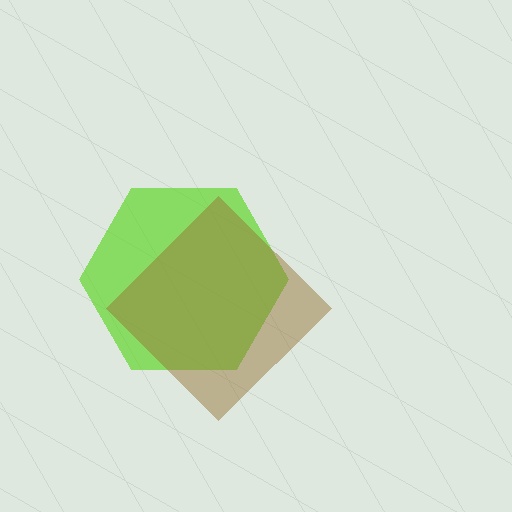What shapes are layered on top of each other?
The layered shapes are: a lime hexagon, a brown diamond.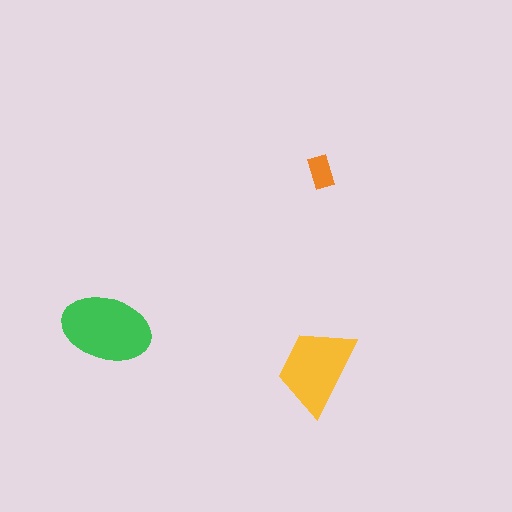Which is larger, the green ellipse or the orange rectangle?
The green ellipse.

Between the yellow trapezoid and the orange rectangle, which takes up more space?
The yellow trapezoid.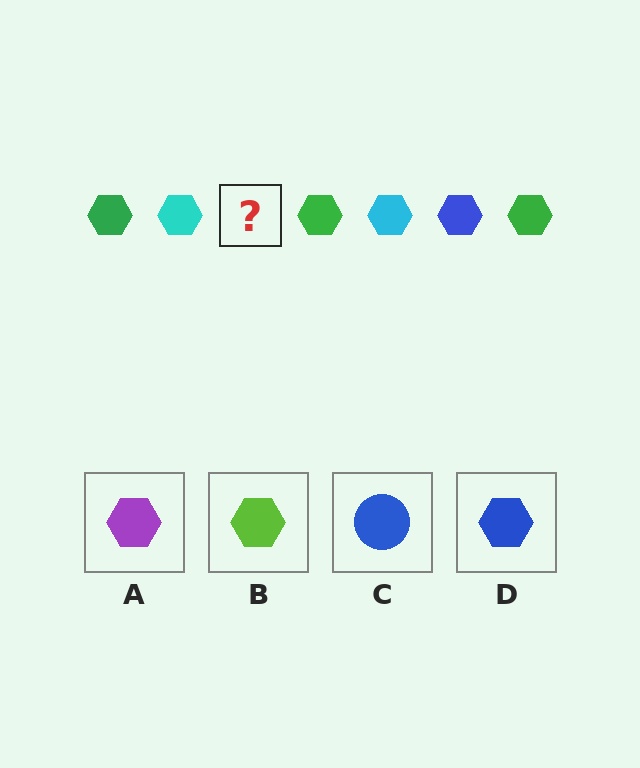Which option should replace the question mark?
Option D.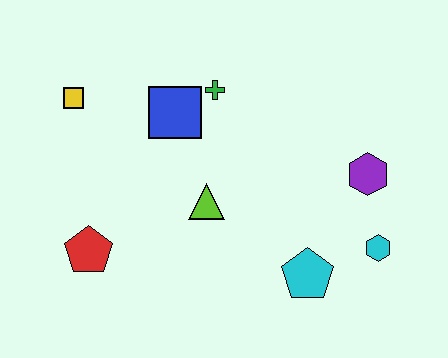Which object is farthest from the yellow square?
The cyan hexagon is farthest from the yellow square.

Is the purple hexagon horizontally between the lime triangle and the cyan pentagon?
No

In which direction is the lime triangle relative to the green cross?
The lime triangle is below the green cross.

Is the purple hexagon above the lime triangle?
Yes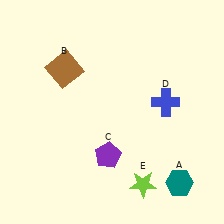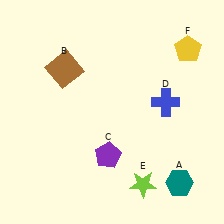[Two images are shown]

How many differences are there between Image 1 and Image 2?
There is 1 difference between the two images.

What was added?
A yellow pentagon (F) was added in Image 2.